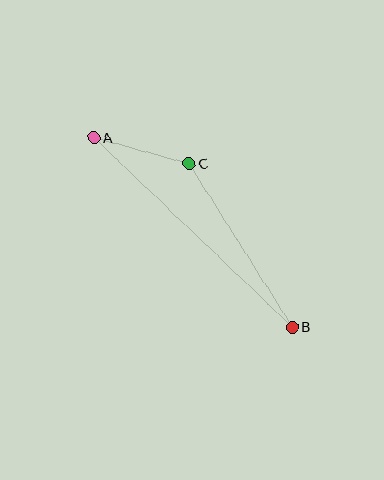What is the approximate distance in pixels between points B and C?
The distance between B and C is approximately 193 pixels.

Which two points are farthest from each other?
Points A and B are farthest from each other.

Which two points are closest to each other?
Points A and C are closest to each other.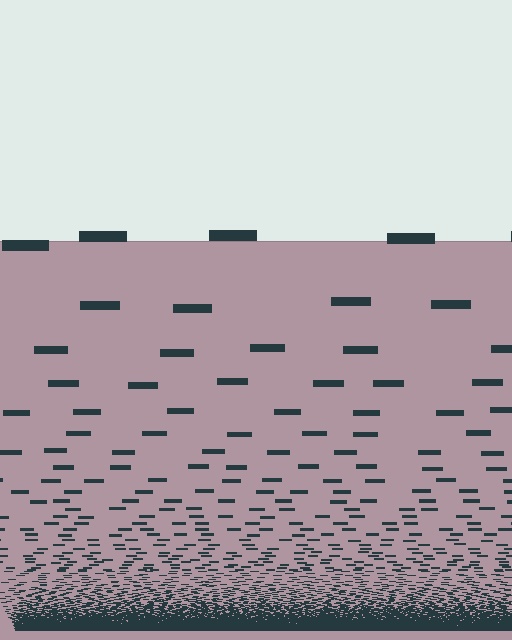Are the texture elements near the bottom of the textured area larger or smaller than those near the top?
Smaller. The gradient is inverted — elements near the bottom are smaller and denser.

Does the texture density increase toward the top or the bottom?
Density increases toward the bottom.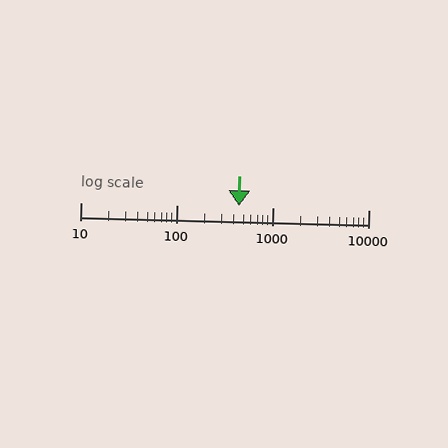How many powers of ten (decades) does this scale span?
The scale spans 3 decades, from 10 to 10000.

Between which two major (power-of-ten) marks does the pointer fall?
The pointer is between 100 and 1000.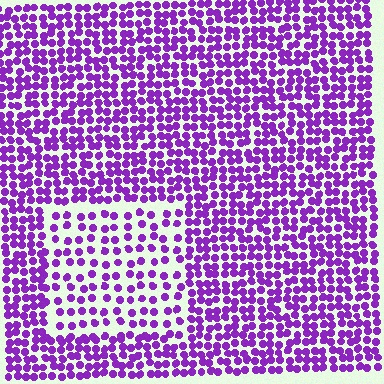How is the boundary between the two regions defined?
The boundary is defined by a change in element density (approximately 1.9x ratio). All elements are the same color, size, and shape.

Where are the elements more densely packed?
The elements are more densely packed outside the rectangle boundary.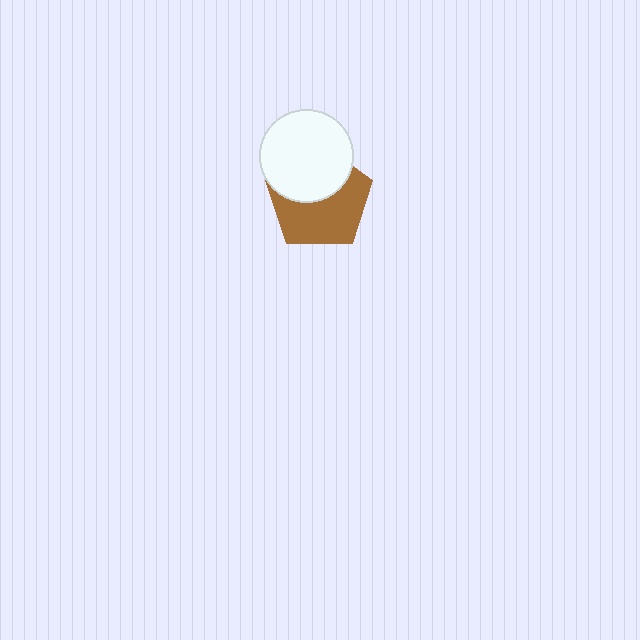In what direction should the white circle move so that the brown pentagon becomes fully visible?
The white circle should move up. That is the shortest direction to clear the overlap and leave the brown pentagon fully visible.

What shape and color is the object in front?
The object in front is a white circle.